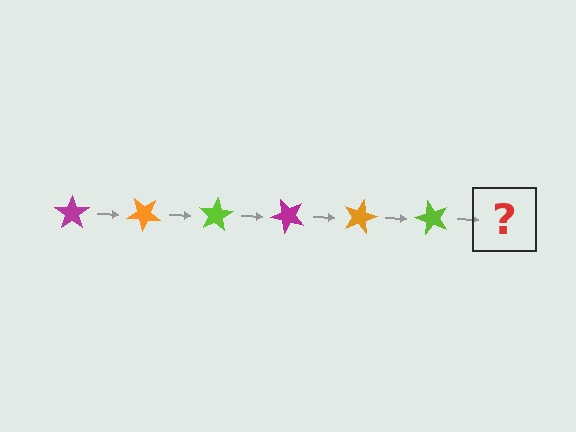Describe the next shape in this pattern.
It should be a magenta star, rotated 240 degrees from the start.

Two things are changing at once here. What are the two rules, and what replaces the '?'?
The two rules are that it rotates 40 degrees each step and the color cycles through magenta, orange, and lime. The '?' should be a magenta star, rotated 240 degrees from the start.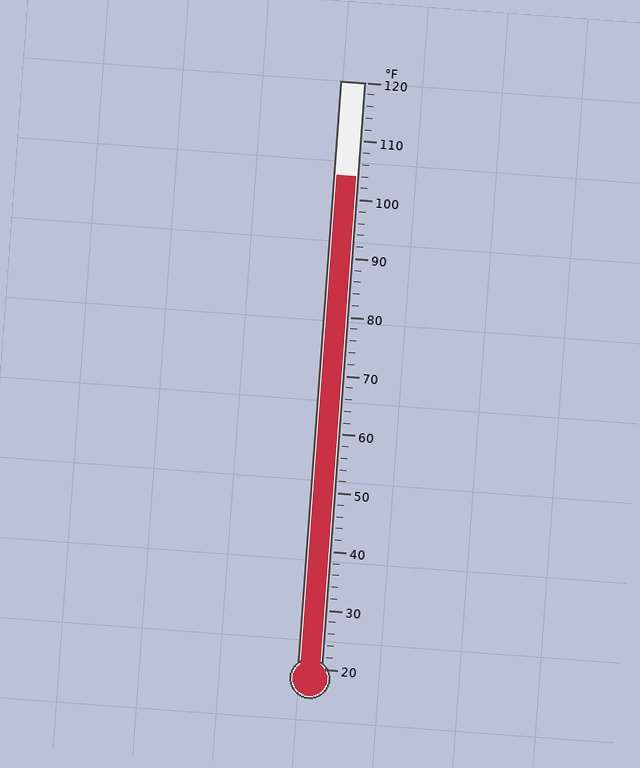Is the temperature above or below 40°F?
The temperature is above 40°F.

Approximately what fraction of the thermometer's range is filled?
The thermometer is filled to approximately 85% of its range.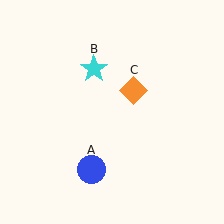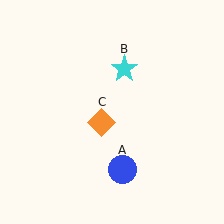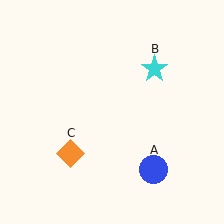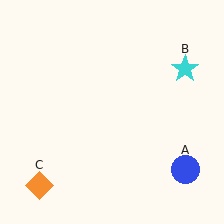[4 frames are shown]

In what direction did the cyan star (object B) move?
The cyan star (object B) moved right.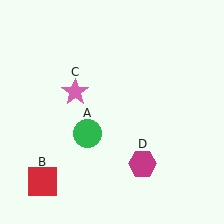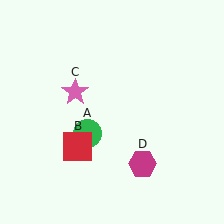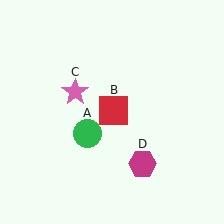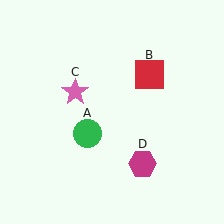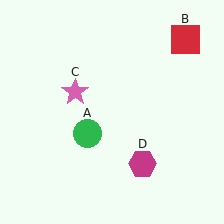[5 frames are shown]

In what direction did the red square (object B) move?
The red square (object B) moved up and to the right.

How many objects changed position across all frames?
1 object changed position: red square (object B).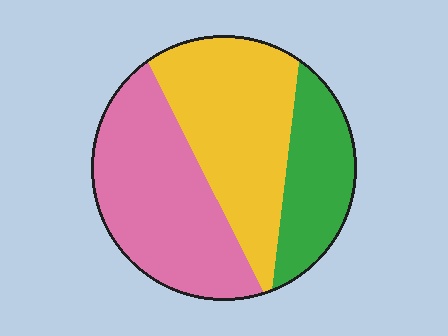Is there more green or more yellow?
Yellow.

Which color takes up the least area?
Green, at roughly 20%.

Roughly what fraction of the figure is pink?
Pink covers 40% of the figure.